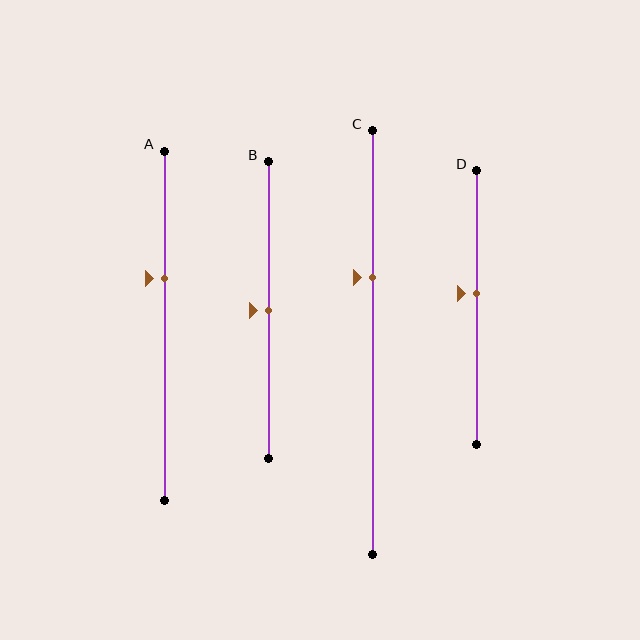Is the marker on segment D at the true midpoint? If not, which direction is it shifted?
No, the marker on segment D is shifted upward by about 5% of the segment length.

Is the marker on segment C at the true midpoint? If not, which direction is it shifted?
No, the marker on segment C is shifted upward by about 15% of the segment length.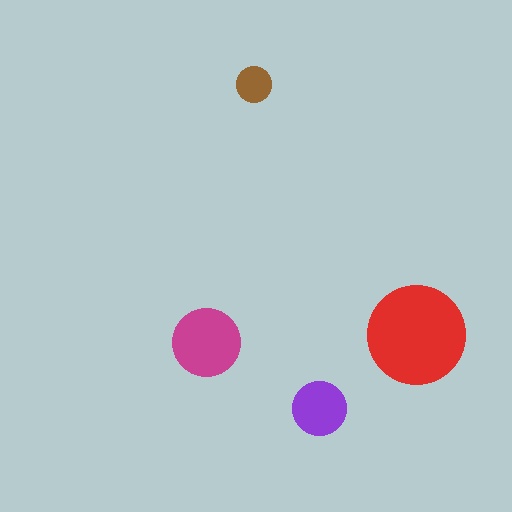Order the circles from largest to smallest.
the red one, the magenta one, the purple one, the brown one.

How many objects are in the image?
There are 4 objects in the image.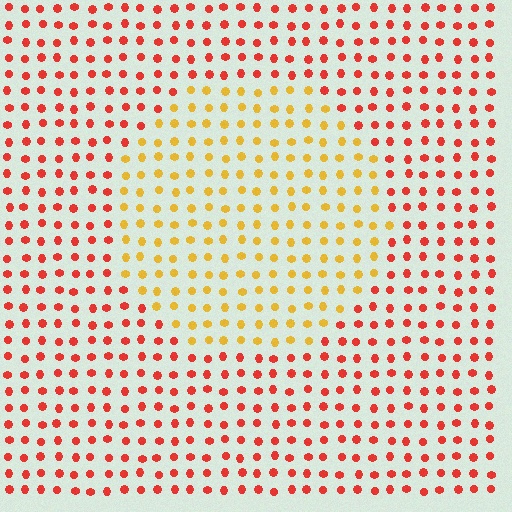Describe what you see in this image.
The image is filled with small red elements in a uniform arrangement. A circle-shaped region is visible where the elements are tinted to a slightly different hue, forming a subtle color boundary.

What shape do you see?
I see a circle.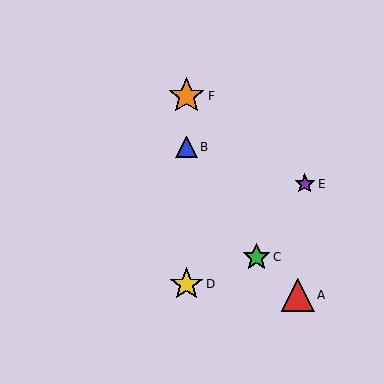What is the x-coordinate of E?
Object E is at x≈305.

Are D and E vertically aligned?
No, D is at x≈187 and E is at x≈305.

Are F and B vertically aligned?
Yes, both are at x≈187.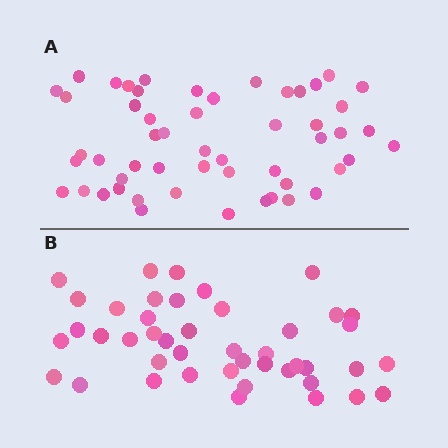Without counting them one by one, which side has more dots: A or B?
Region A (the top region) has more dots.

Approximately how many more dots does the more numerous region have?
Region A has roughly 8 or so more dots than region B.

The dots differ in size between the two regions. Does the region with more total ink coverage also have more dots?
No. Region B has more total ink coverage because its dots are larger, but region A actually contains more individual dots. Total area can be misleading — the number of items is what matters here.